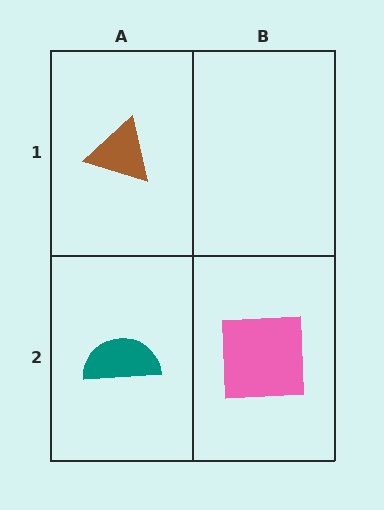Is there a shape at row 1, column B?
No, that cell is empty.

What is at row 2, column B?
A pink square.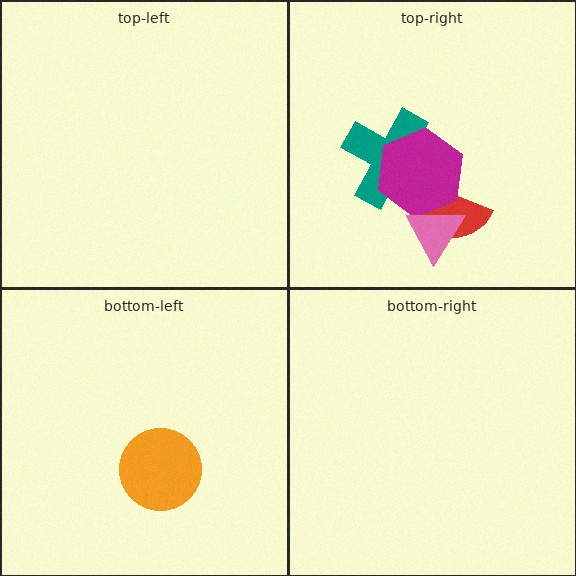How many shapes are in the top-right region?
4.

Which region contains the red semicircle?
The top-right region.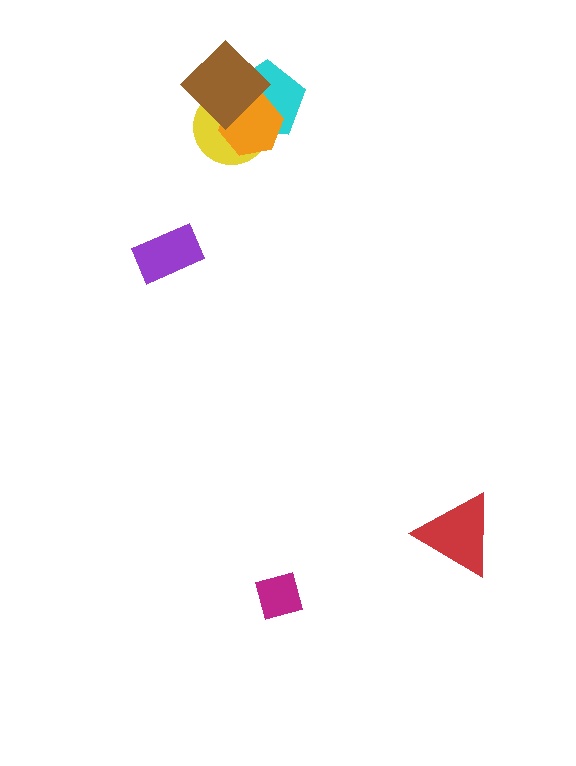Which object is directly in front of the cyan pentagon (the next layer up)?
The orange hexagon is directly in front of the cyan pentagon.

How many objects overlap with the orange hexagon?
3 objects overlap with the orange hexagon.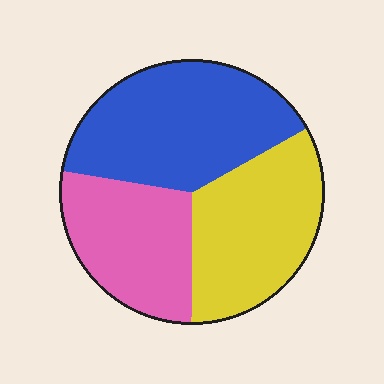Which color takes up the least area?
Pink, at roughly 30%.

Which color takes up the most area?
Blue, at roughly 40%.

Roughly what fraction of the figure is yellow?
Yellow takes up about one third (1/3) of the figure.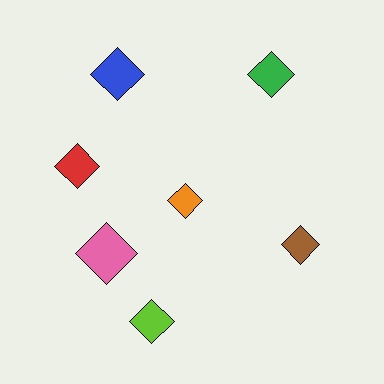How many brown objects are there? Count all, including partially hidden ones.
There is 1 brown object.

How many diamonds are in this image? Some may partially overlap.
There are 7 diamonds.